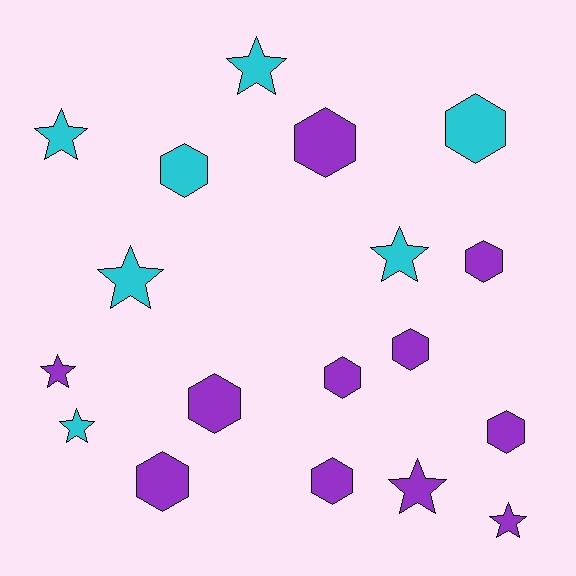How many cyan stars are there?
There are 5 cyan stars.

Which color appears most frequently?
Purple, with 11 objects.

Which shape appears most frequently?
Hexagon, with 10 objects.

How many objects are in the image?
There are 18 objects.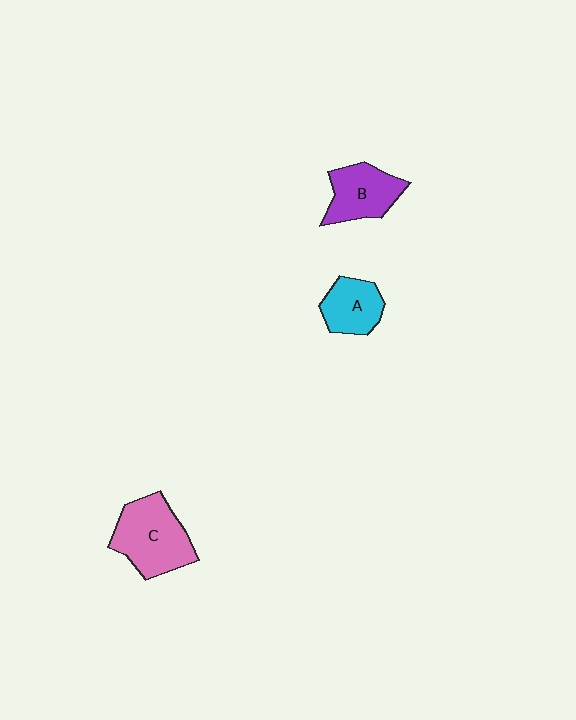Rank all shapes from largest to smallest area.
From largest to smallest: C (pink), B (purple), A (cyan).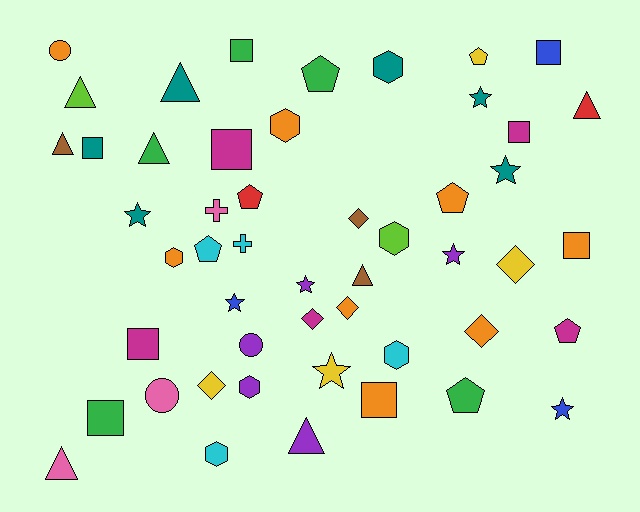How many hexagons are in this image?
There are 7 hexagons.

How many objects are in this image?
There are 50 objects.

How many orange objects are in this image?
There are 8 orange objects.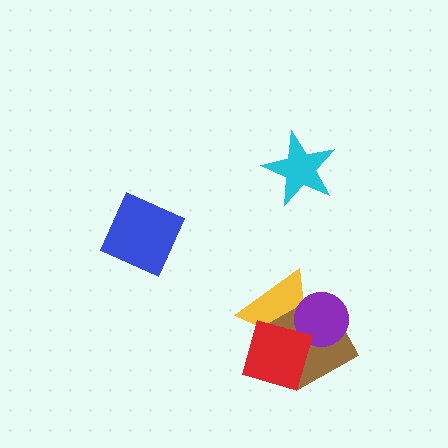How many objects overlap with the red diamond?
3 objects overlap with the red diamond.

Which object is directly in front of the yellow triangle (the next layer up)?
The brown square is directly in front of the yellow triangle.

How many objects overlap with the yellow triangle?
3 objects overlap with the yellow triangle.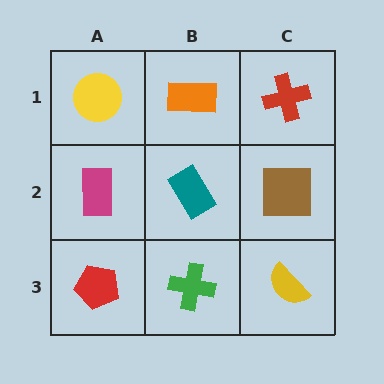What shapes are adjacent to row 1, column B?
A teal rectangle (row 2, column B), a yellow circle (row 1, column A), a red cross (row 1, column C).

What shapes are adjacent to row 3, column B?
A teal rectangle (row 2, column B), a red pentagon (row 3, column A), a yellow semicircle (row 3, column C).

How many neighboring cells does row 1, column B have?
3.